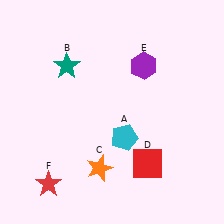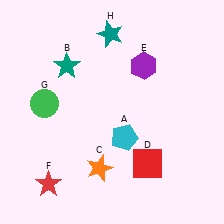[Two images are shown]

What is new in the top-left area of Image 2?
A green circle (G) was added in the top-left area of Image 2.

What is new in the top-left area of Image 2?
A teal star (H) was added in the top-left area of Image 2.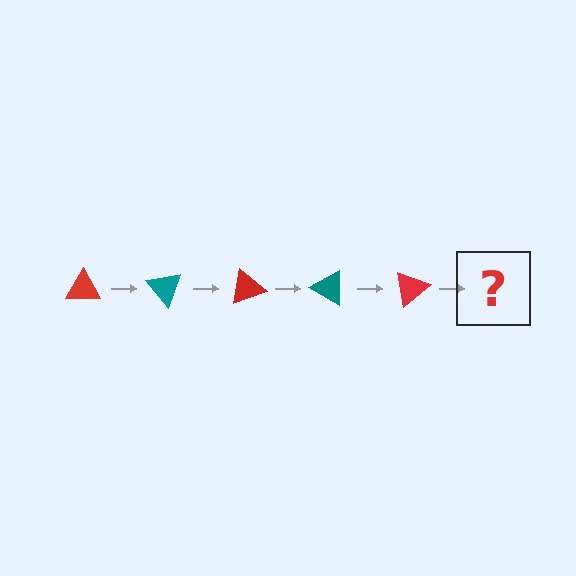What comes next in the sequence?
The next element should be a teal triangle, rotated 250 degrees from the start.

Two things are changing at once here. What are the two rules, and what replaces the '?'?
The two rules are that it rotates 50 degrees each step and the color cycles through red and teal. The '?' should be a teal triangle, rotated 250 degrees from the start.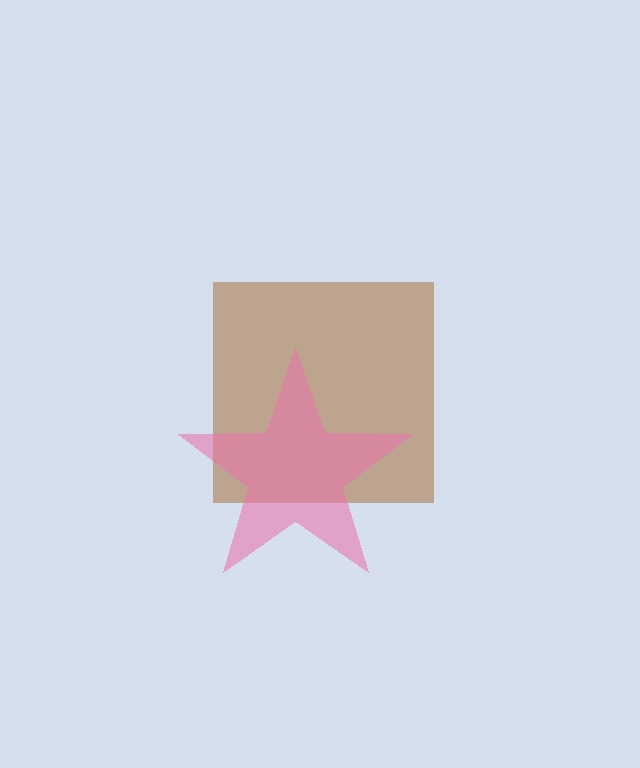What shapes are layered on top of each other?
The layered shapes are: a brown square, a pink star.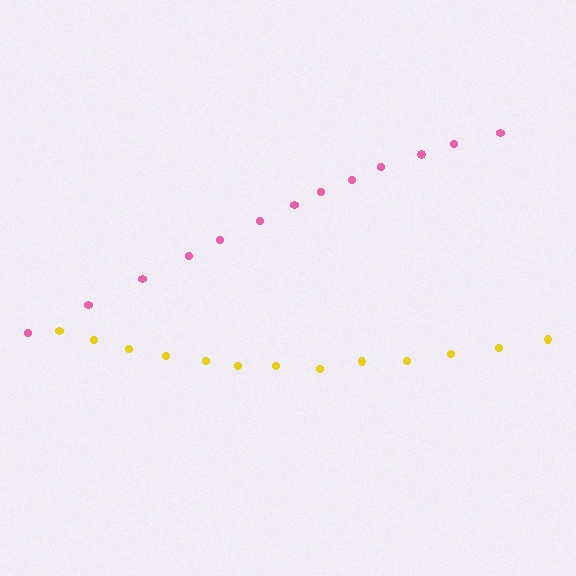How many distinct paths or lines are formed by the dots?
There are 2 distinct paths.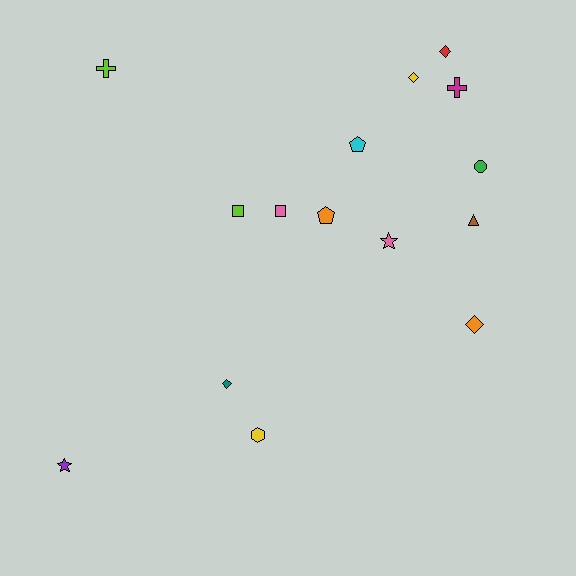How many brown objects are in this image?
There is 1 brown object.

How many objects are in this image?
There are 15 objects.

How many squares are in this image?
There are 2 squares.